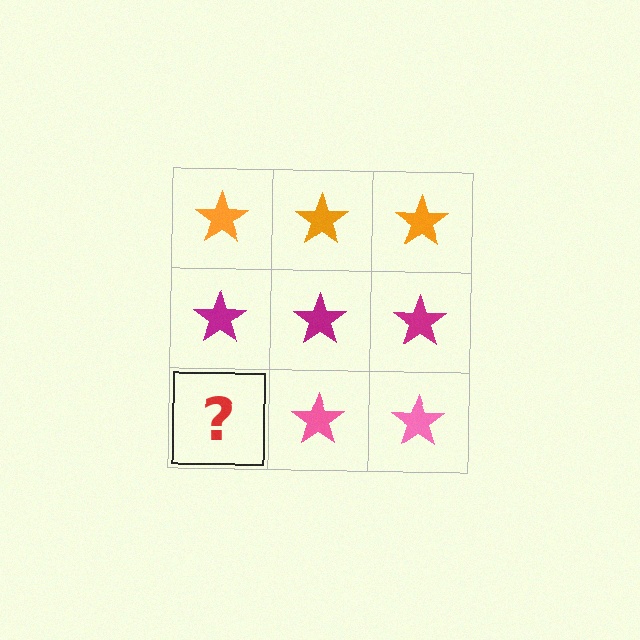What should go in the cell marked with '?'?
The missing cell should contain a pink star.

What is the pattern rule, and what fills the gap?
The rule is that each row has a consistent color. The gap should be filled with a pink star.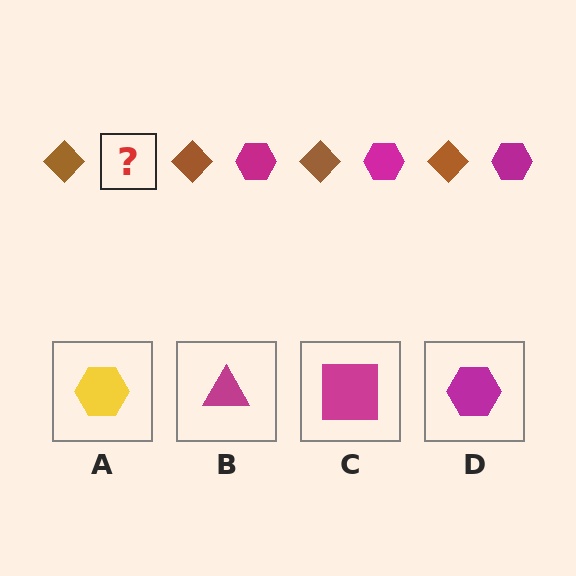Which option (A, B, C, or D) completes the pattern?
D.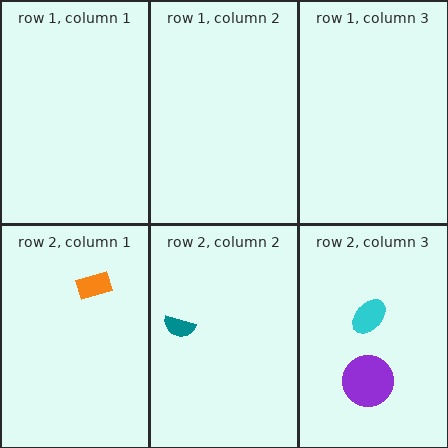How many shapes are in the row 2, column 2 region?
1.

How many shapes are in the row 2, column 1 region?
1.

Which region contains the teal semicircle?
The row 2, column 2 region.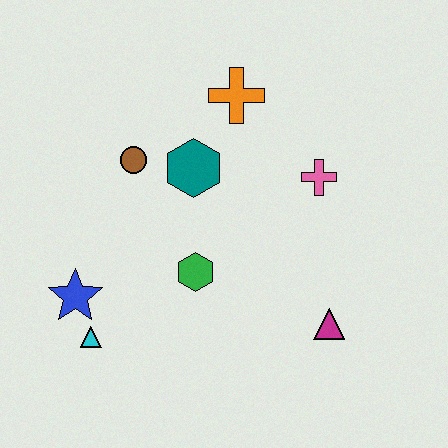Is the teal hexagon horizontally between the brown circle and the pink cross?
Yes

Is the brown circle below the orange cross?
Yes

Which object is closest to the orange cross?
The teal hexagon is closest to the orange cross.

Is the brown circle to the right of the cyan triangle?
Yes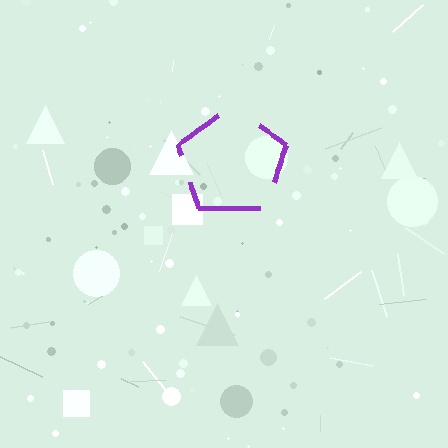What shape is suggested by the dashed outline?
The dashed outline suggests a pentagon.